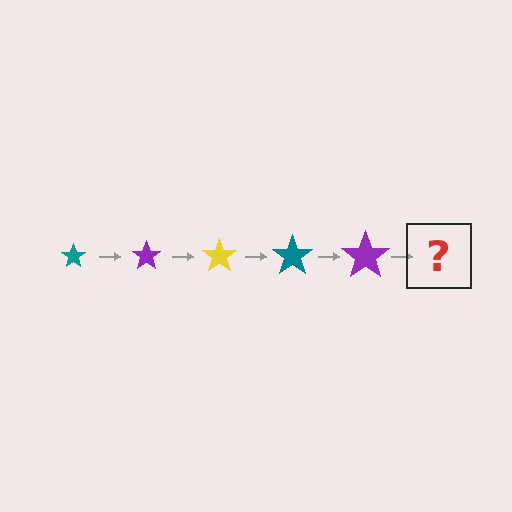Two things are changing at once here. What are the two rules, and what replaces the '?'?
The two rules are that the star grows larger each step and the color cycles through teal, purple, and yellow. The '?' should be a yellow star, larger than the previous one.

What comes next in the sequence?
The next element should be a yellow star, larger than the previous one.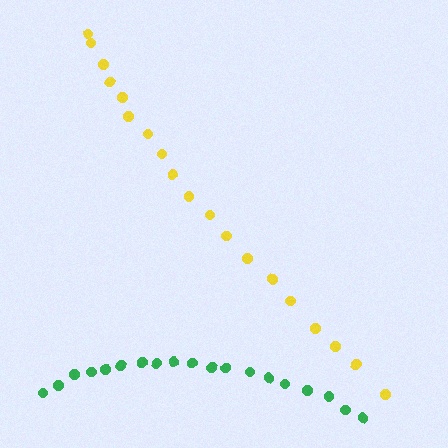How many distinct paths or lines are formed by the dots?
There are 2 distinct paths.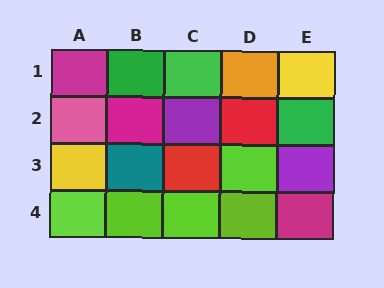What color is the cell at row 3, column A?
Yellow.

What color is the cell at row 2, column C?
Purple.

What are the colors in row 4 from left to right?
Lime, lime, lime, lime, magenta.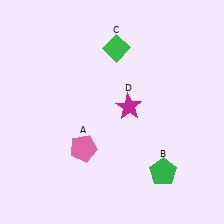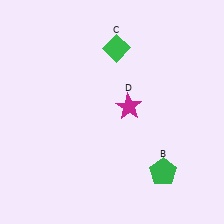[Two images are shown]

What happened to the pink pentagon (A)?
The pink pentagon (A) was removed in Image 2. It was in the bottom-left area of Image 1.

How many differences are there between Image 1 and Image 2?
There is 1 difference between the two images.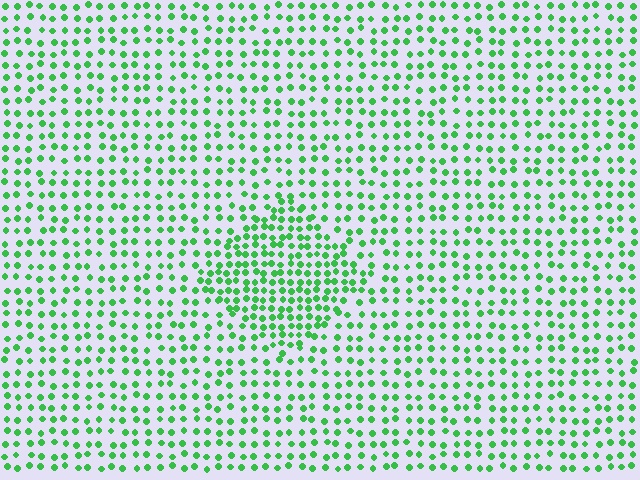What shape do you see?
I see a diamond.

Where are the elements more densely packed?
The elements are more densely packed inside the diamond boundary.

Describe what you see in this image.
The image contains small green elements arranged at two different densities. A diamond-shaped region is visible where the elements are more densely packed than the surrounding area.